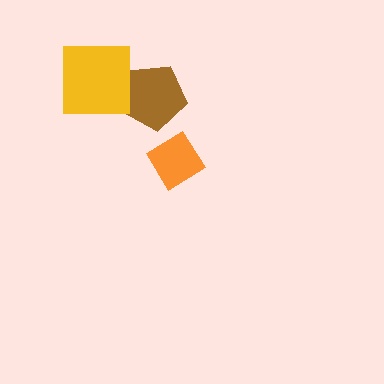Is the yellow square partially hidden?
No, no other shape covers it.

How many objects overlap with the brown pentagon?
1 object overlaps with the brown pentagon.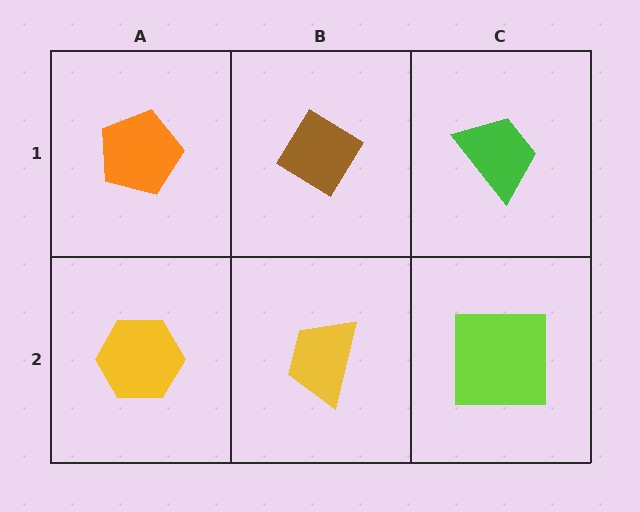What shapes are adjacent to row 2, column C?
A green trapezoid (row 1, column C), a yellow trapezoid (row 2, column B).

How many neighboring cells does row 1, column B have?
3.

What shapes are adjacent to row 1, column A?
A yellow hexagon (row 2, column A), a brown diamond (row 1, column B).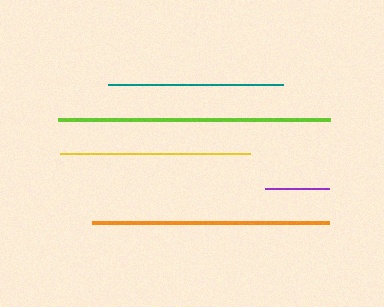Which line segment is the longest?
The lime line is the longest at approximately 272 pixels.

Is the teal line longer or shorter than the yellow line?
The yellow line is longer than the teal line.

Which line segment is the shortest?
The purple line is the shortest at approximately 63 pixels.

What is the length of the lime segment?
The lime segment is approximately 272 pixels long.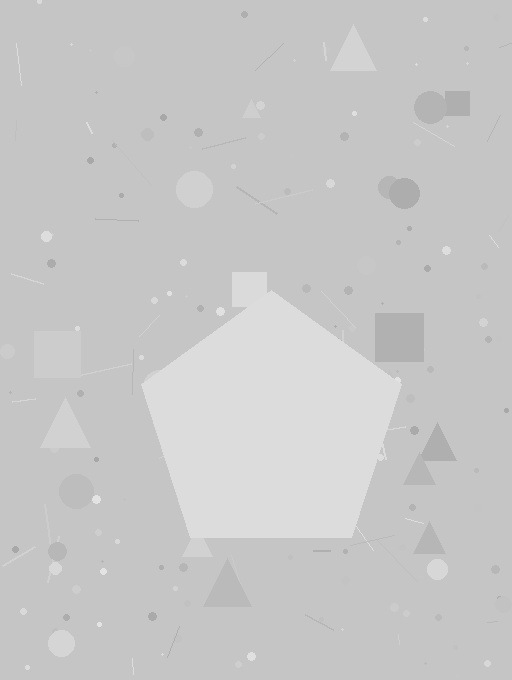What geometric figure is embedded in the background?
A pentagon is embedded in the background.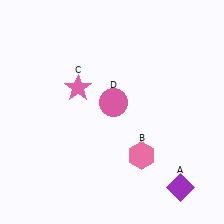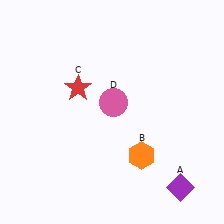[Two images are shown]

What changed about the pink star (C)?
In Image 1, C is pink. In Image 2, it changed to red.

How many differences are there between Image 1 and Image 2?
There are 2 differences between the two images.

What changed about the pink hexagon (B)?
In Image 1, B is pink. In Image 2, it changed to orange.